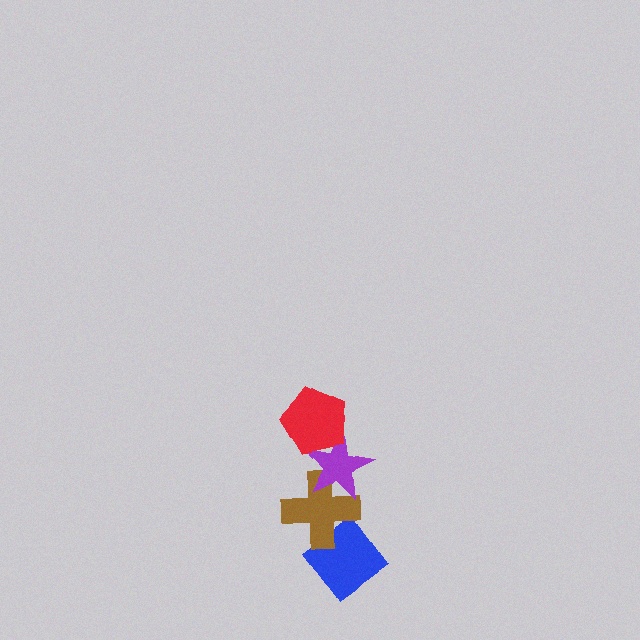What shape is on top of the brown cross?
The purple star is on top of the brown cross.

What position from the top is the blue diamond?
The blue diamond is 4th from the top.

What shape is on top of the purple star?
The red pentagon is on top of the purple star.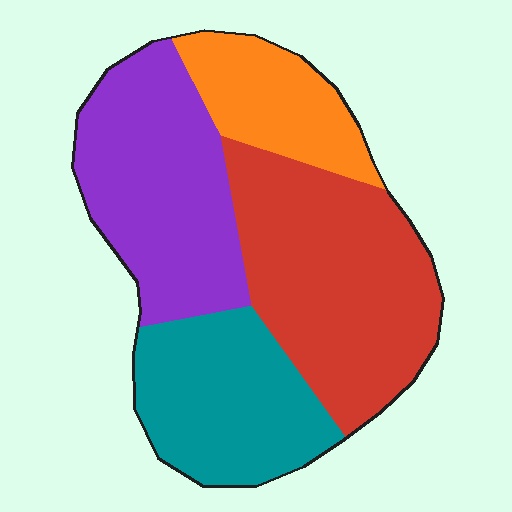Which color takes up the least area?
Orange, at roughly 15%.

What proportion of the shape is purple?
Purple takes up between a sixth and a third of the shape.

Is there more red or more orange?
Red.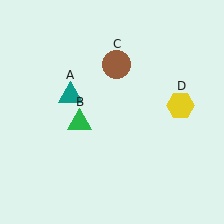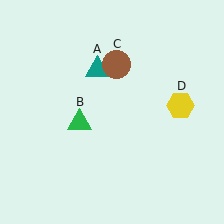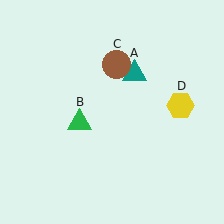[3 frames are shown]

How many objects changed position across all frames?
1 object changed position: teal triangle (object A).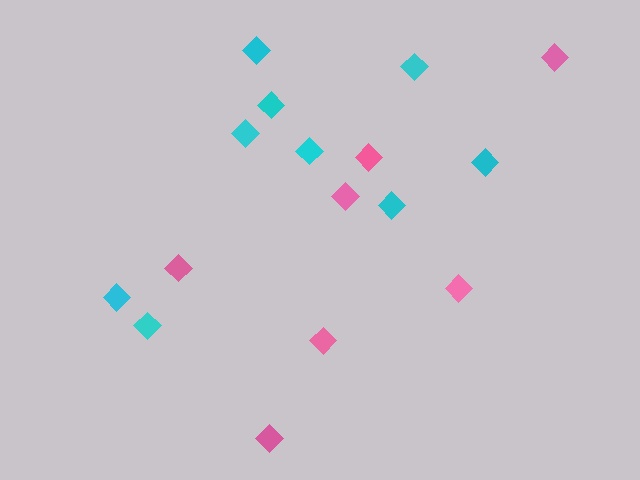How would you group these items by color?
There are 2 groups: one group of pink diamonds (7) and one group of cyan diamonds (9).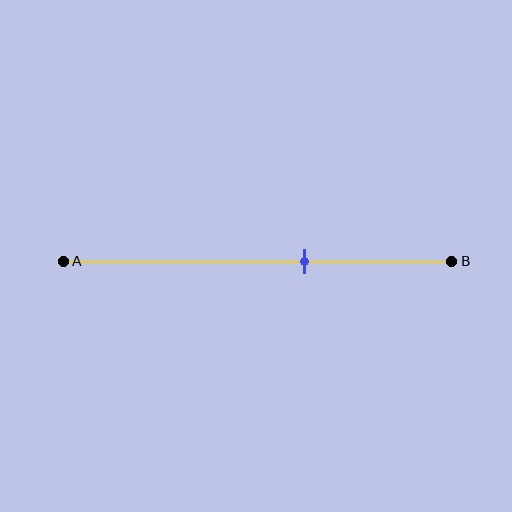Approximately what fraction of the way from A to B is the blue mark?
The blue mark is approximately 60% of the way from A to B.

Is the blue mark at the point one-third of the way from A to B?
No, the mark is at about 60% from A, not at the 33% one-third point.